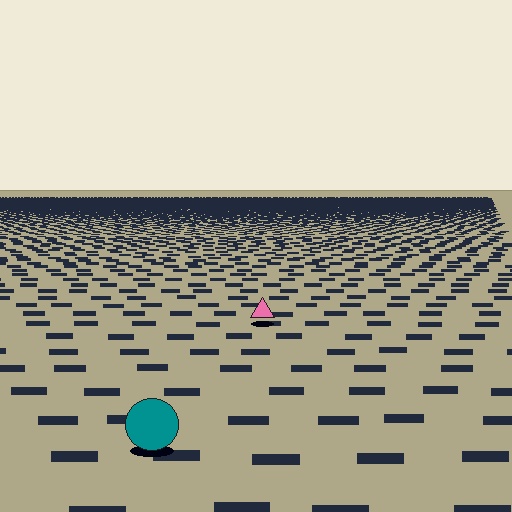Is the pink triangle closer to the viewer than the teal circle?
No. The teal circle is closer — you can tell from the texture gradient: the ground texture is coarser near it.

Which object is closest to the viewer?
The teal circle is closest. The texture marks near it are larger and more spread out.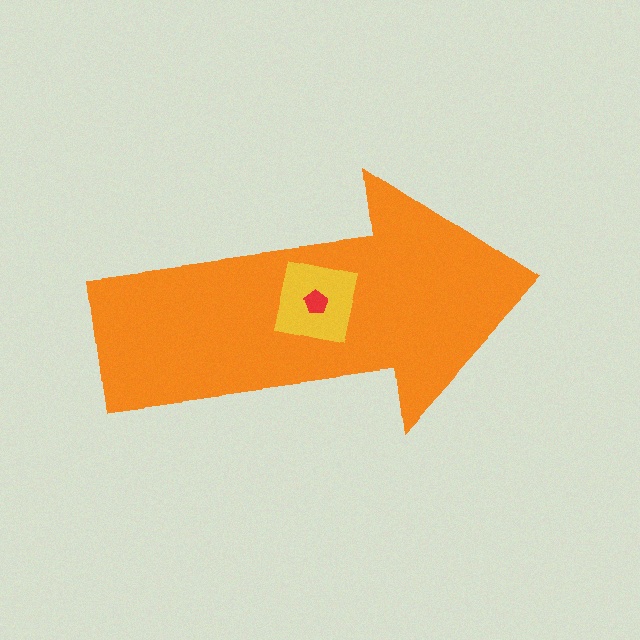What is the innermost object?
The red pentagon.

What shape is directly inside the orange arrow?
The yellow square.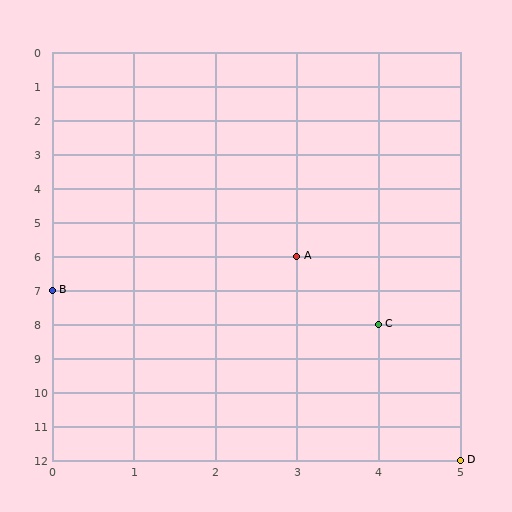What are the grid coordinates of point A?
Point A is at grid coordinates (3, 6).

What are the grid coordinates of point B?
Point B is at grid coordinates (0, 7).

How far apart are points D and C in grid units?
Points D and C are 1 column and 4 rows apart (about 4.1 grid units diagonally).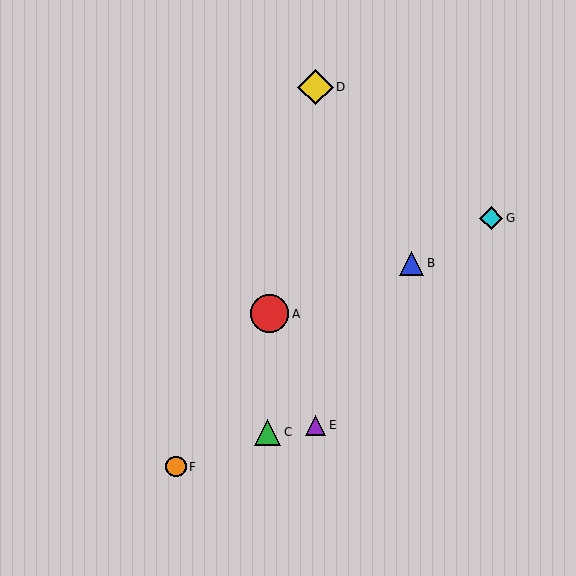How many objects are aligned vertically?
2 objects (D, E) are aligned vertically.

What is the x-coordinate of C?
Object C is at x≈268.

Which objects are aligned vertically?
Objects D, E are aligned vertically.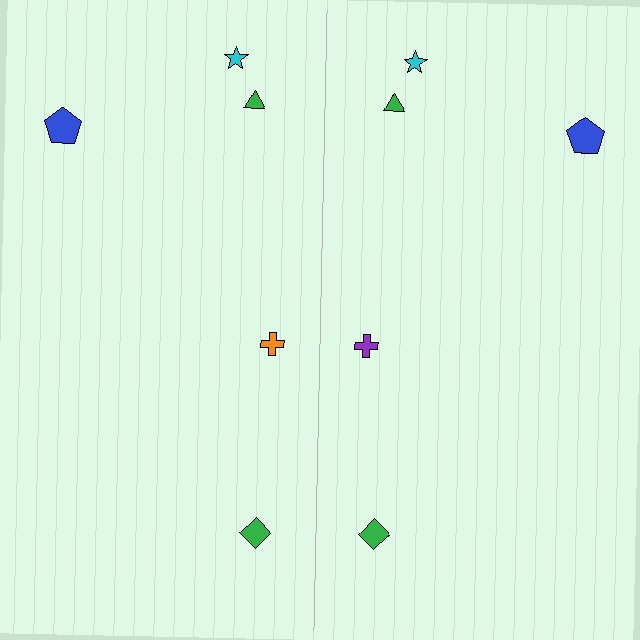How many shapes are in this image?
There are 10 shapes in this image.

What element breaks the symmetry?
The purple cross on the right side breaks the symmetry — its mirror counterpart is orange.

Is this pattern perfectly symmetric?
No, the pattern is not perfectly symmetric. The purple cross on the right side breaks the symmetry — its mirror counterpart is orange.